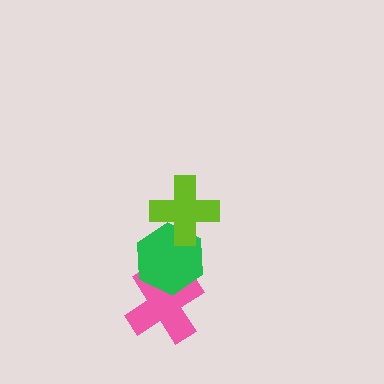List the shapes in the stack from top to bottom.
From top to bottom: the lime cross, the green hexagon, the pink cross.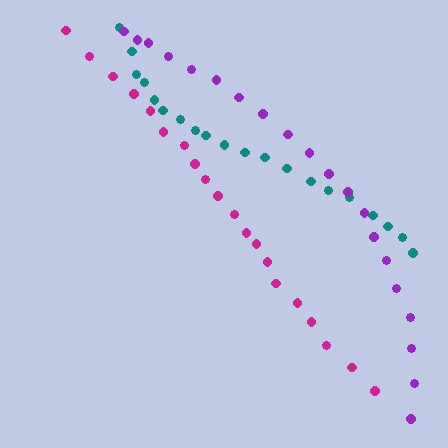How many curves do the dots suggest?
There are 3 distinct paths.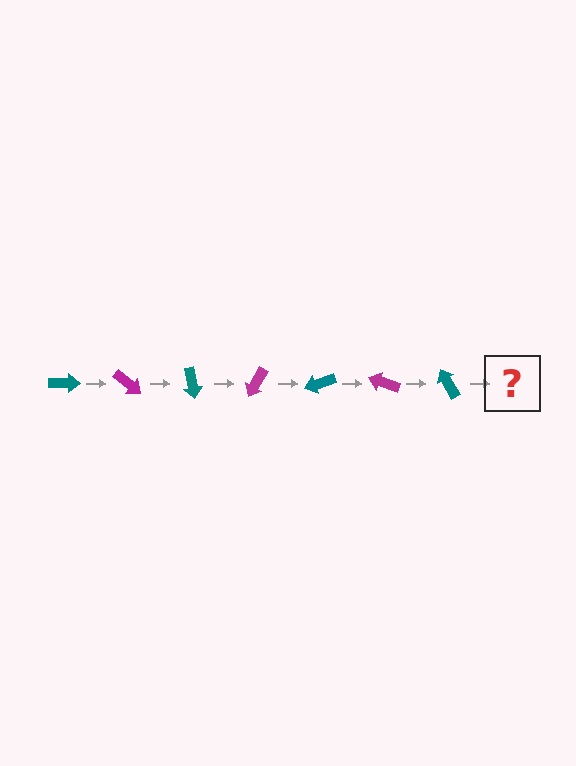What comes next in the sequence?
The next element should be a magenta arrow, rotated 280 degrees from the start.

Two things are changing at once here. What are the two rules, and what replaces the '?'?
The two rules are that it rotates 40 degrees each step and the color cycles through teal and magenta. The '?' should be a magenta arrow, rotated 280 degrees from the start.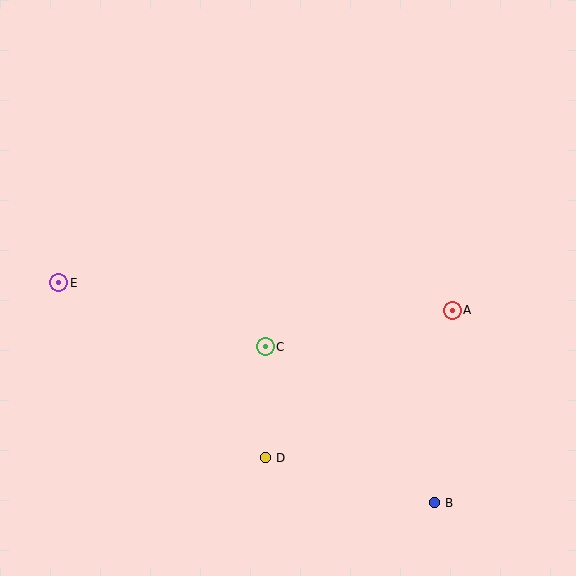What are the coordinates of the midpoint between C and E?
The midpoint between C and E is at (162, 315).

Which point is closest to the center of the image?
Point C at (265, 347) is closest to the center.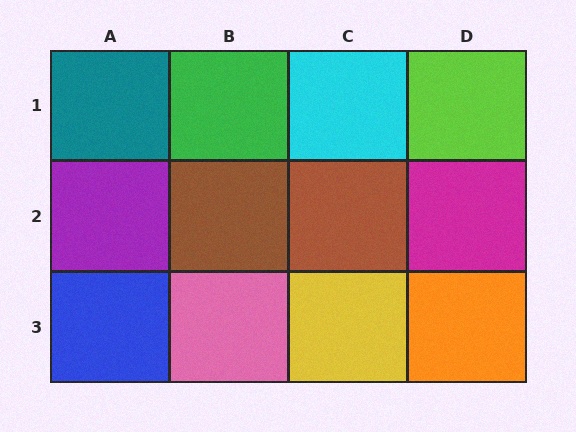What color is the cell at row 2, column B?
Brown.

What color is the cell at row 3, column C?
Yellow.